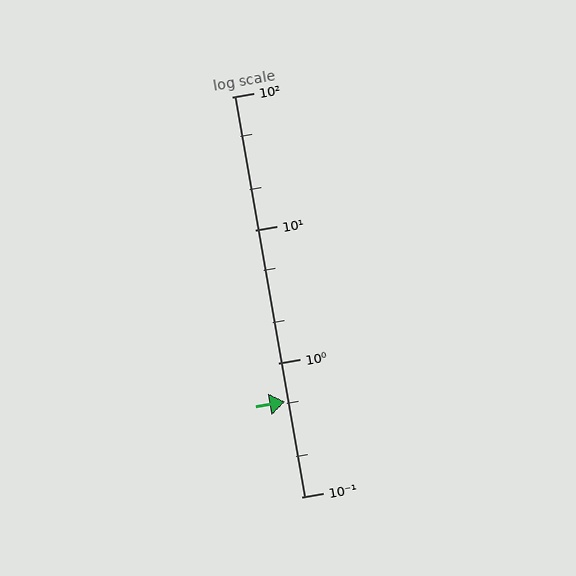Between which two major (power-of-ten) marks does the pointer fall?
The pointer is between 0.1 and 1.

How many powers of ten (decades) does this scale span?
The scale spans 3 decades, from 0.1 to 100.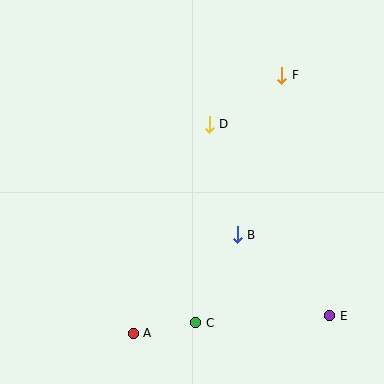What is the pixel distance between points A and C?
The distance between A and C is 63 pixels.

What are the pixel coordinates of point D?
Point D is at (209, 124).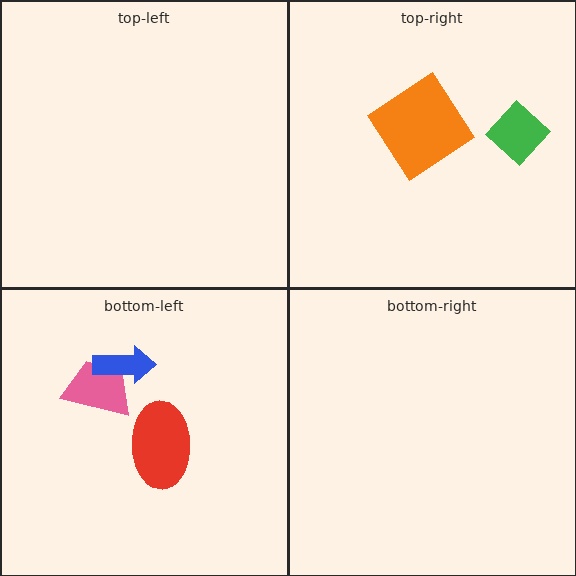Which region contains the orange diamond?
The top-right region.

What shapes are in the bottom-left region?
The red ellipse, the pink trapezoid, the blue arrow.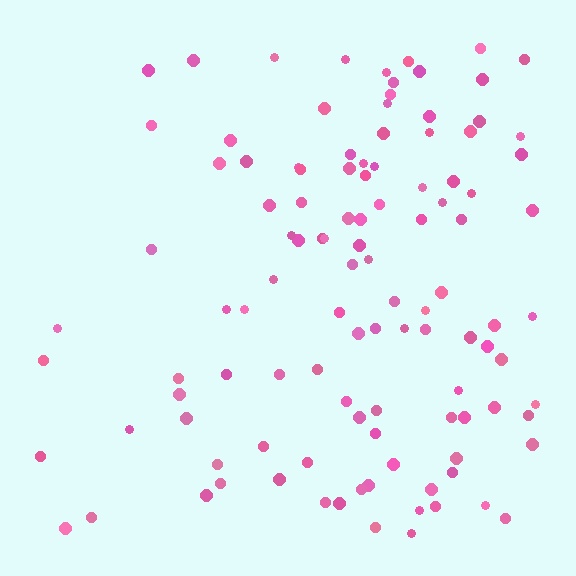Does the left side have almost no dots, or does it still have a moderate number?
Still a moderate number, just noticeably fewer than the right.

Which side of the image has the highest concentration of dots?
The right.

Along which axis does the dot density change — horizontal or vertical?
Horizontal.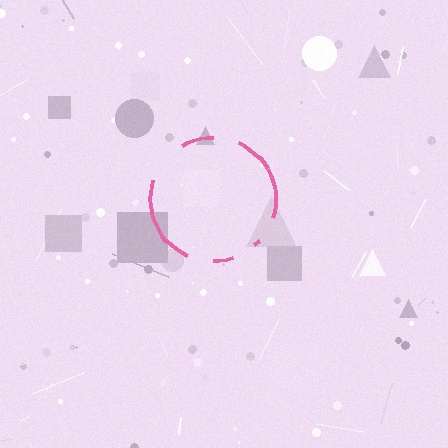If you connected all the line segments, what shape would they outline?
They would outline a circle.